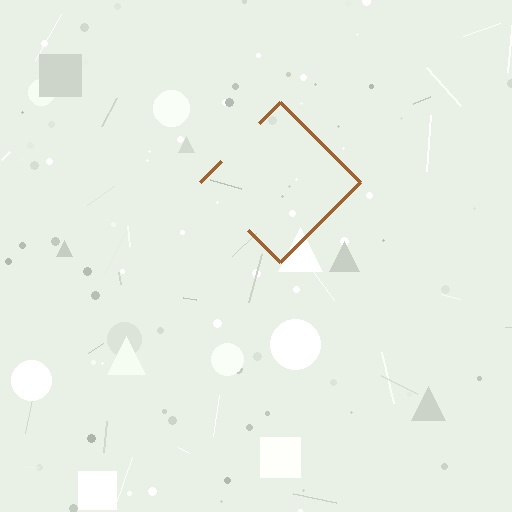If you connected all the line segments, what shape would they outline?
They would outline a diamond.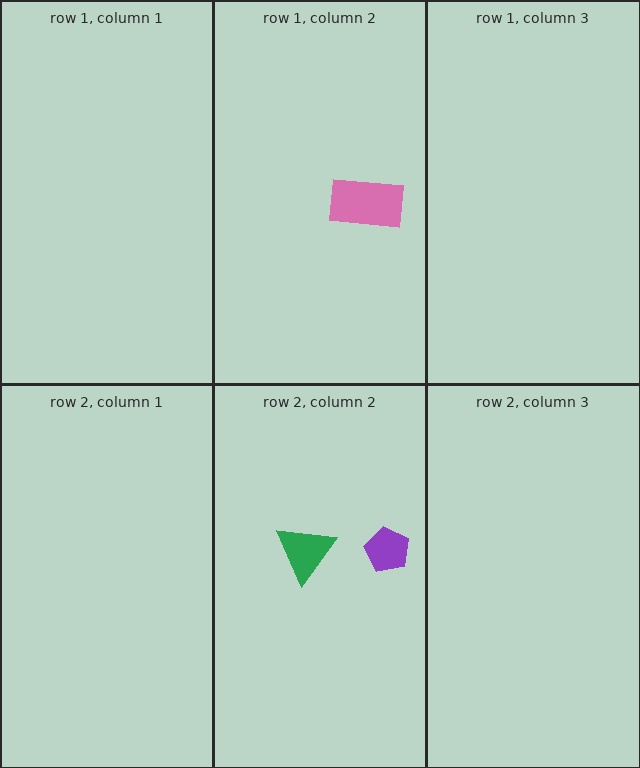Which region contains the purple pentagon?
The row 2, column 2 region.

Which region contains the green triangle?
The row 2, column 2 region.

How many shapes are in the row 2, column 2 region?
2.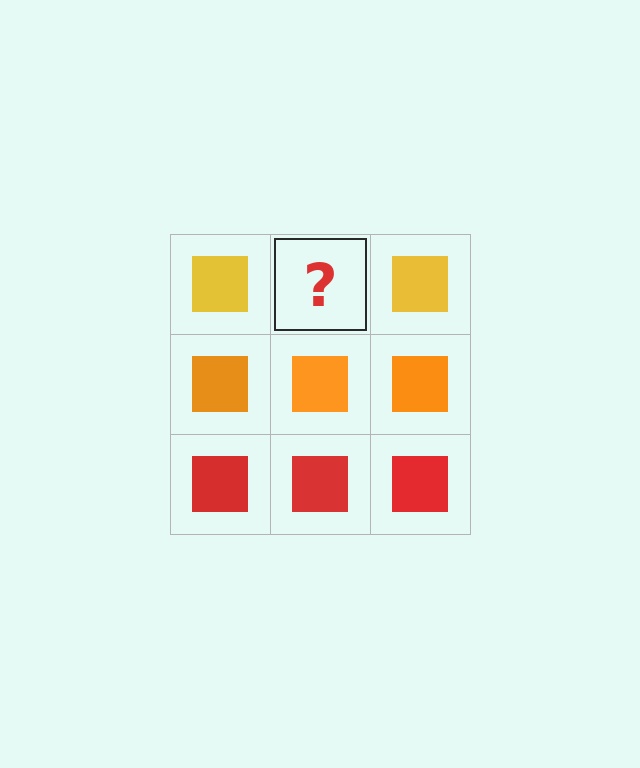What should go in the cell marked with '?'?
The missing cell should contain a yellow square.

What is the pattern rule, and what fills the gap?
The rule is that each row has a consistent color. The gap should be filled with a yellow square.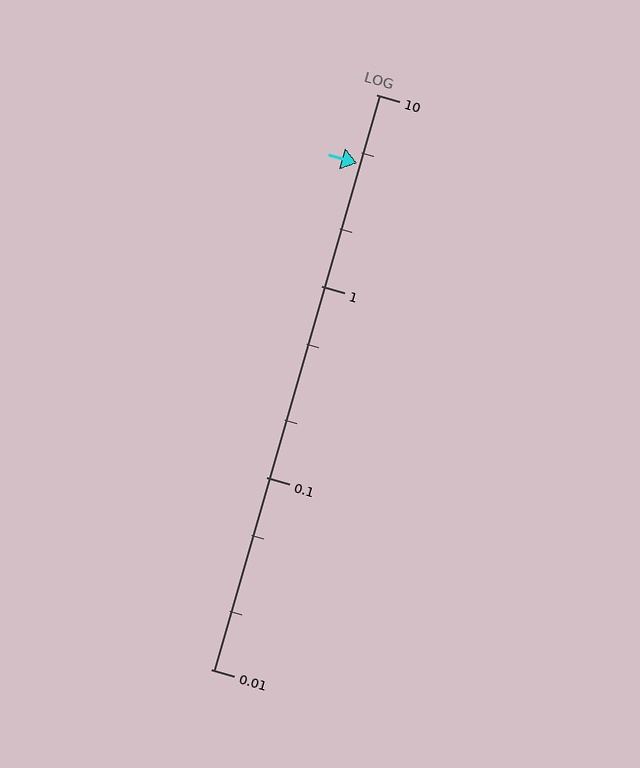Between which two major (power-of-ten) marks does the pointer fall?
The pointer is between 1 and 10.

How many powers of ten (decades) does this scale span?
The scale spans 3 decades, from 0.01 to 10.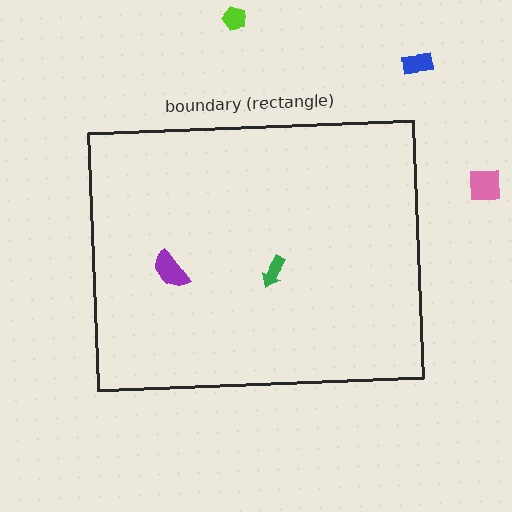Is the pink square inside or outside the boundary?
Outside.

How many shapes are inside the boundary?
2 inside, 3 outside.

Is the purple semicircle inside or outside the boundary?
Inside.